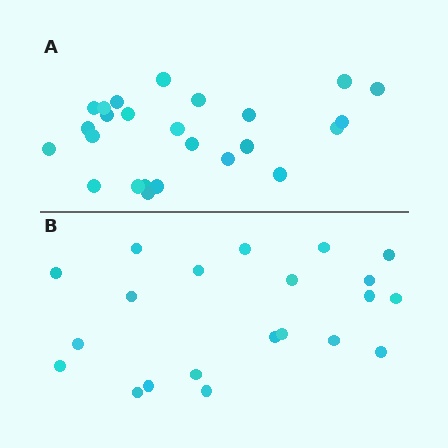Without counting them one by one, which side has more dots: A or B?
Region A (the top region) has more dots.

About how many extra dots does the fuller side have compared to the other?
Region A has about 4 more dots than region B.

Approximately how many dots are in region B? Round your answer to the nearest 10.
About 20 dots. (The exact count is 21, which rounds to 20.)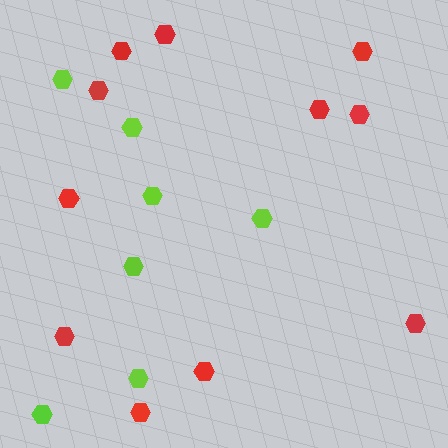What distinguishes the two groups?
There are 2 groups: one group of lime hexagons (7) and one group of red hexagons (11).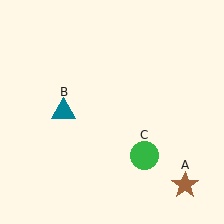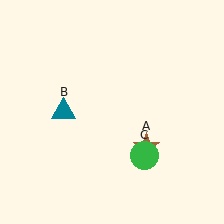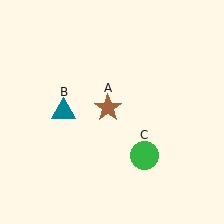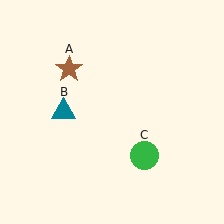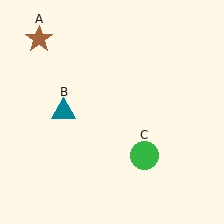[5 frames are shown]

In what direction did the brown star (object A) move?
The brown star (object A) moved up and to the left.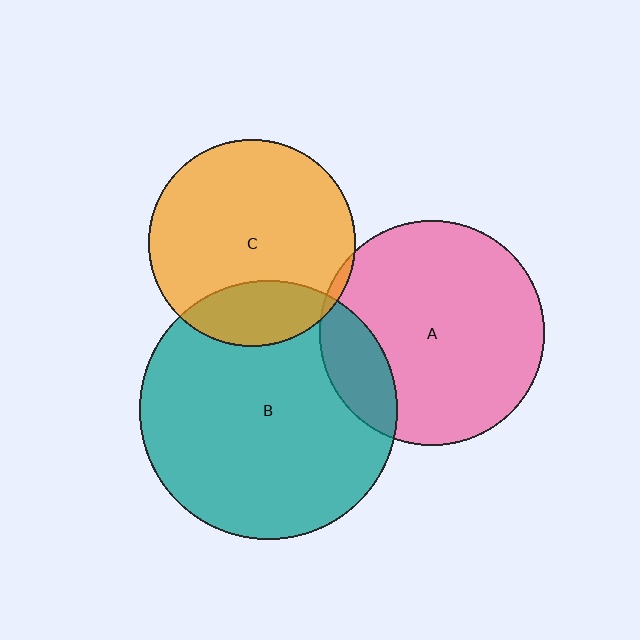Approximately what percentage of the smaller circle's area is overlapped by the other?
Approximately 20%.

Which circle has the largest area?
Circle B (teal).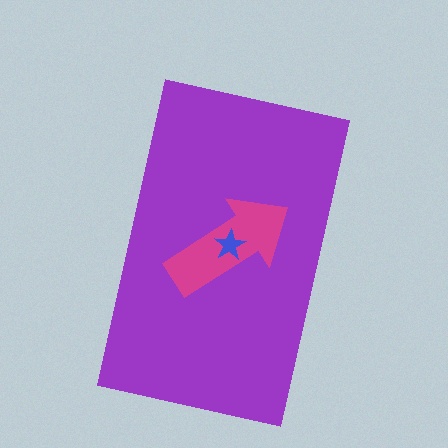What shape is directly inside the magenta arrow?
The blue star.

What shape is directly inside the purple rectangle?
The magenta arrow.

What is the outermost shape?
The purple rectangle.